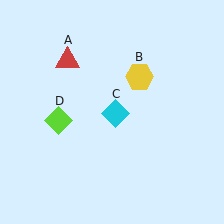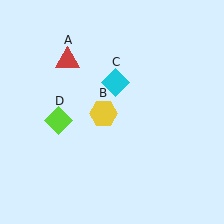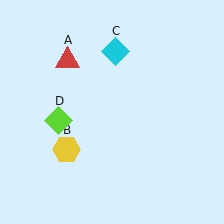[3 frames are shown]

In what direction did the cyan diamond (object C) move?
The cyan diamond (object C) moved up.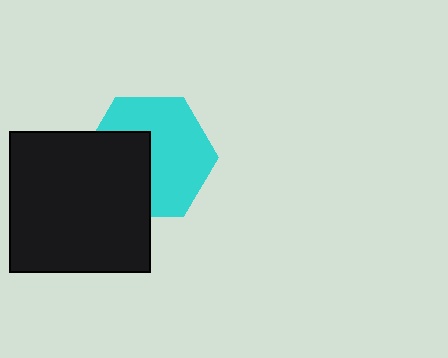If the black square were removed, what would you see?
You would see the complete cyan hexagon.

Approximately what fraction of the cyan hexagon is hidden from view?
Roughly 39% of the cyan hexagon is hidden behind the black square.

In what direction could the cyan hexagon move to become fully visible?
The cyan hexagon could move toward the upper-right. That would shift it out from behind the black square entirely.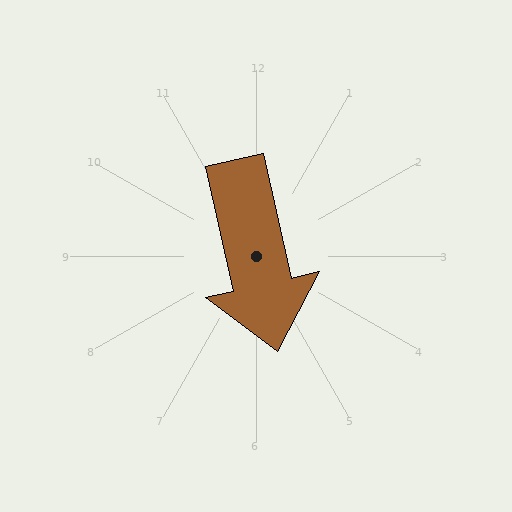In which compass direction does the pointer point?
South.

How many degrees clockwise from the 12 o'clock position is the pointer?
Approximately 167 degrees.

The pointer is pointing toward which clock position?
Roughly 6 o'clock.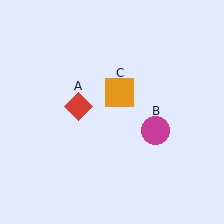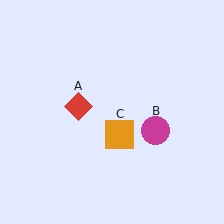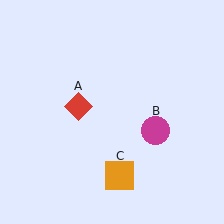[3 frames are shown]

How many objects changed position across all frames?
1 object changed position: orange square (object C).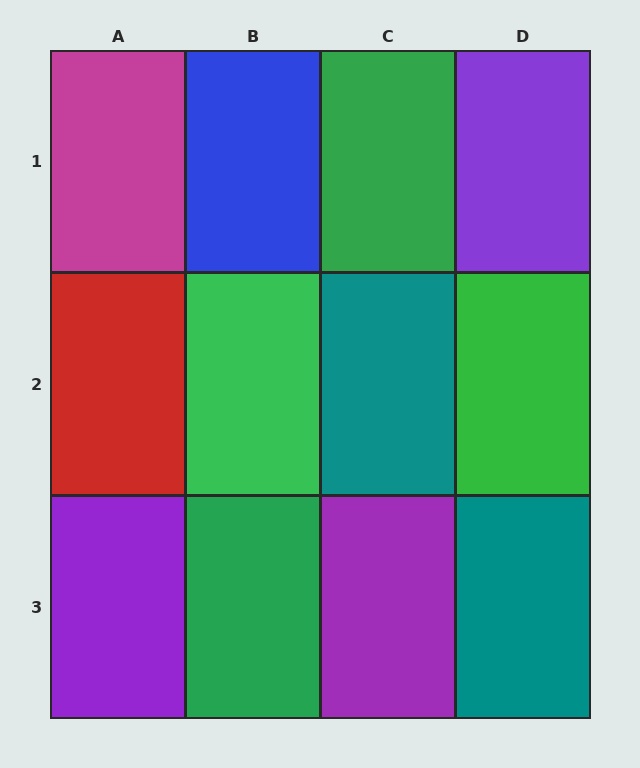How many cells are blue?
1 cell is blue.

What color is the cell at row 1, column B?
Blue.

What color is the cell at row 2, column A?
Red.